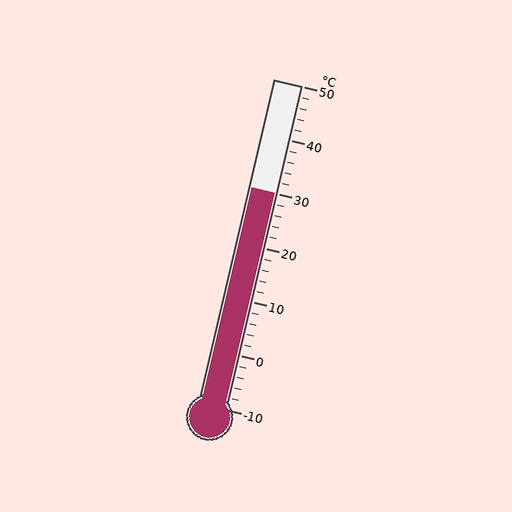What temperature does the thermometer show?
The thermometer shows approximately 30°C.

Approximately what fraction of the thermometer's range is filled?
The thermometer is filled to approximately 65% of its range.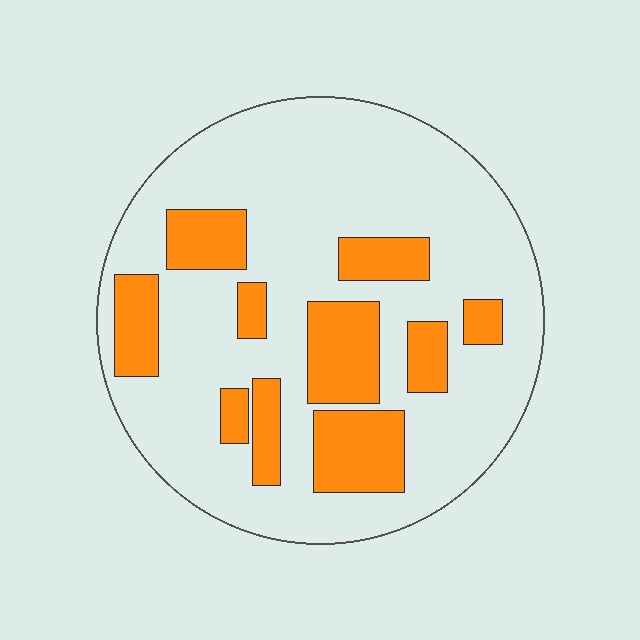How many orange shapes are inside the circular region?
10.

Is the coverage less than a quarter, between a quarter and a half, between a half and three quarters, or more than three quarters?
Between a quarter and a half.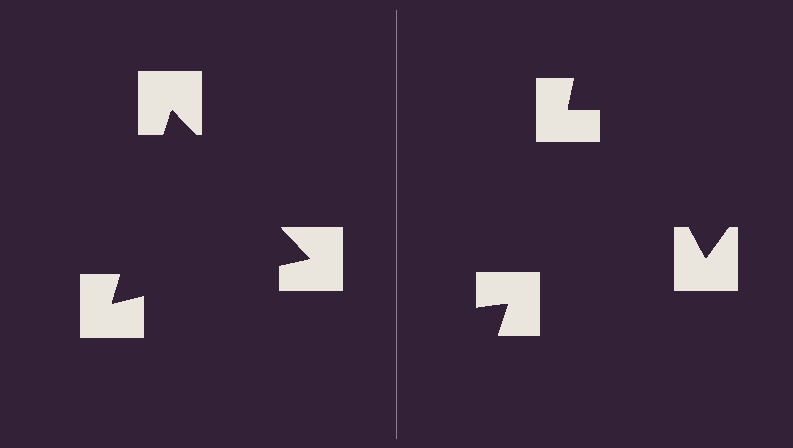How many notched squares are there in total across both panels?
6 — 3 on each side.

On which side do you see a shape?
An illusory triangle appears on the left side. On the right side the wedge cuts are rotated, so no coherent shape forms.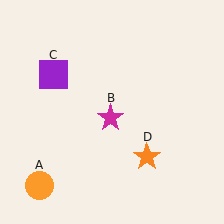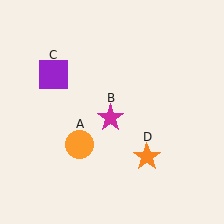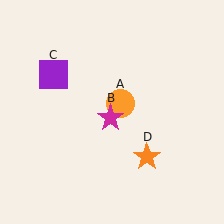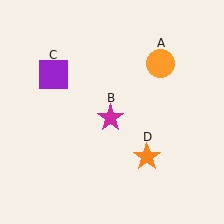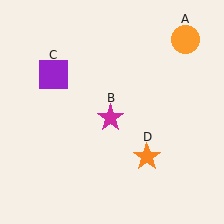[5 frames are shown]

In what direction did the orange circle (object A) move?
The orange circle (object A) moved up and to the right.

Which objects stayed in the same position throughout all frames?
Magenta star (object B) and purple square (object C) and orange star (object D) remained stationary.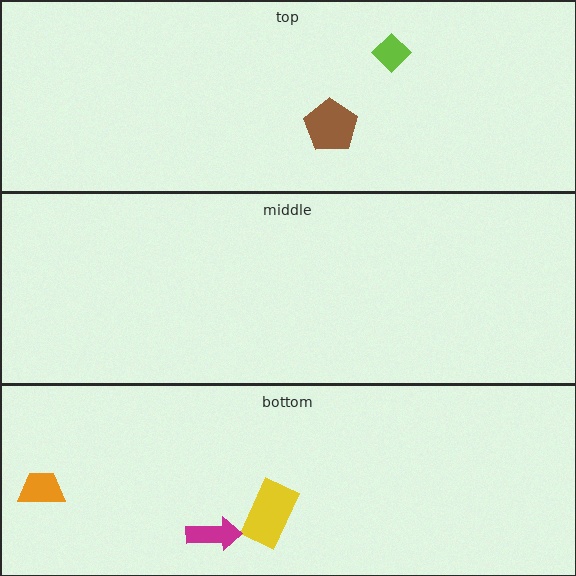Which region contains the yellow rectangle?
The bottom region.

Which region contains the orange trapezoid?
The bottom region.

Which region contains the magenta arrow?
The bottom region.